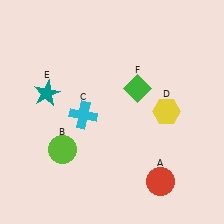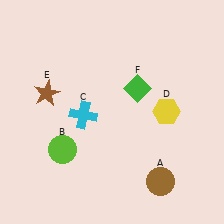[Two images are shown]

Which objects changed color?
A changed from red to brown. E changed from teal to brown.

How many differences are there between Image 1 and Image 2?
There are 2 differences between the two images.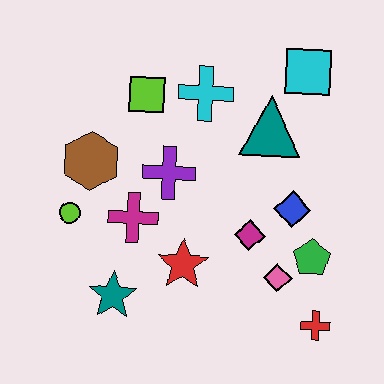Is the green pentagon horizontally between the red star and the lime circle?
No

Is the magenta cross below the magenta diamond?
No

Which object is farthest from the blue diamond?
The lime circle is farthest from the blue diamond.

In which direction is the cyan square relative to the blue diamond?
The cyan square is above the blue diamond.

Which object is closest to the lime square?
The cyan cross is closest to the lime square.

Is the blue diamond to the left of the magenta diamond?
No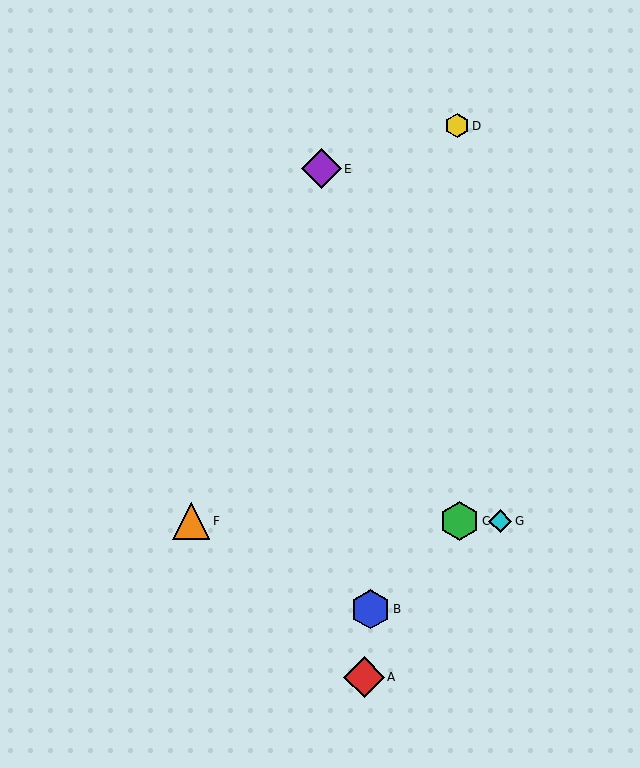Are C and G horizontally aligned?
Yes, both are at y≈521.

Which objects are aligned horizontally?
Objects C, F, G are aligned horizontally.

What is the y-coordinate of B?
Object B is at y≈609.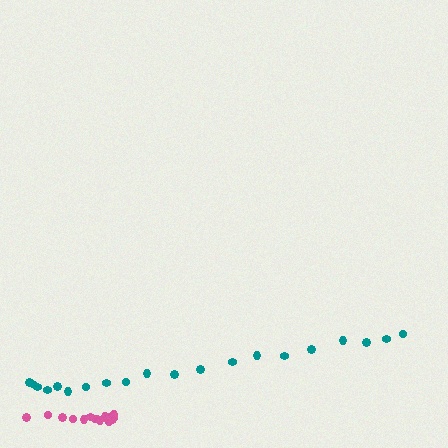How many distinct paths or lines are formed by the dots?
There are 2 distinct paths.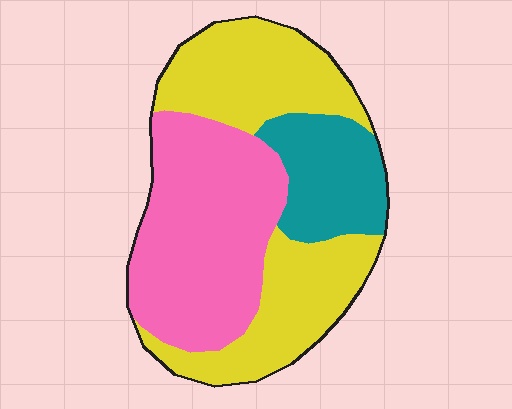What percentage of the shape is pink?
Pink takes up about two fifths (2/5) of the shape.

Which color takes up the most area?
Yellow, at roughly 45%.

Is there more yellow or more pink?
Yellow.